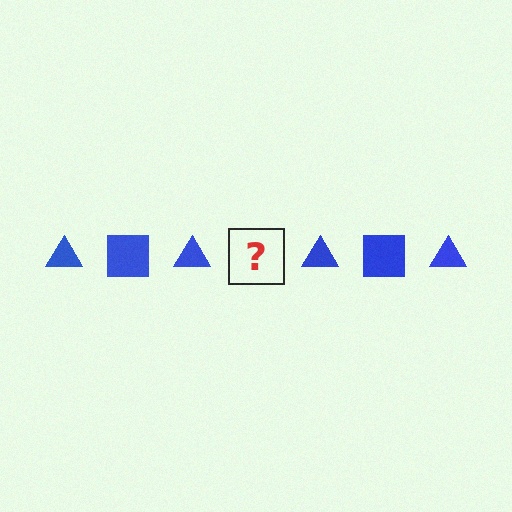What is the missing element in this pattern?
The missing element is a blue square.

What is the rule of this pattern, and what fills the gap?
The rule is that the pattern cycles through triangle, square shapes in blue. The gap should be filled with a blue square.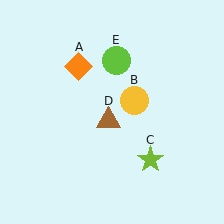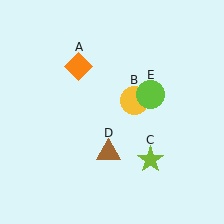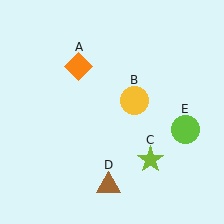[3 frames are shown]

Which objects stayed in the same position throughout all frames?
Orange diamond (object A) and yellow circle (object B) and lime star (object C) remained stationary.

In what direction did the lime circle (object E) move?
The lime circle (object E) moved down and to the right.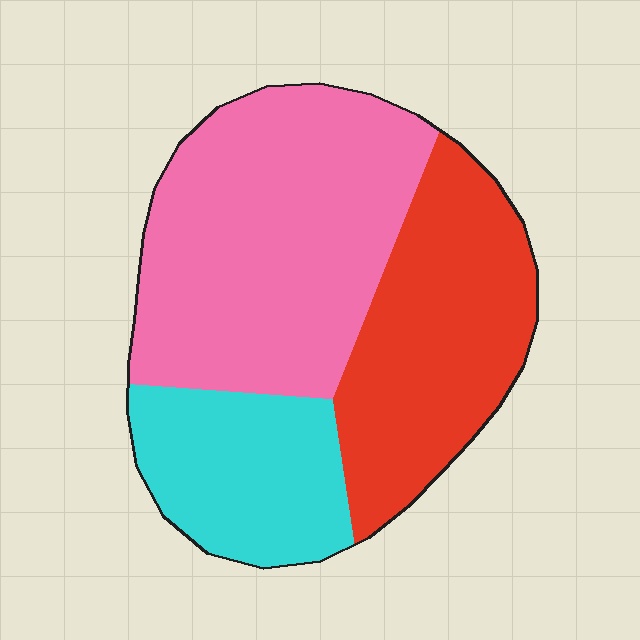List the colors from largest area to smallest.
From largest to smallest: pink, red, cyan.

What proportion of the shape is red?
Red covers roughly 30% of the shape.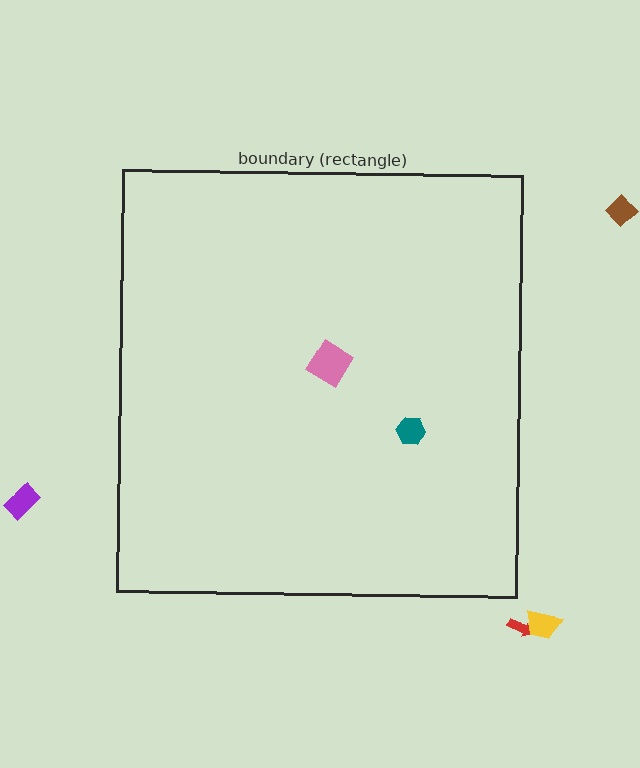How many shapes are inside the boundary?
2 inside, 4 outside.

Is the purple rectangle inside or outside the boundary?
Outside.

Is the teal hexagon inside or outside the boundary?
Inside.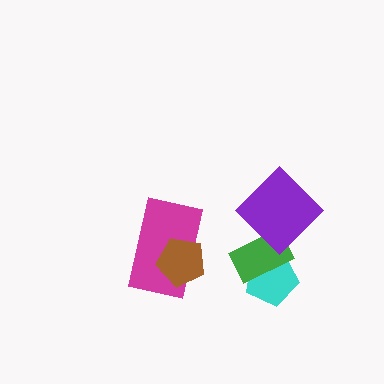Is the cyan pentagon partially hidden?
Yes, it is partially covered by another shape.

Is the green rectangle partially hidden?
Yes, it is partially covered by another shape.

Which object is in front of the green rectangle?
The purple diamond is in front of the green rectangle.